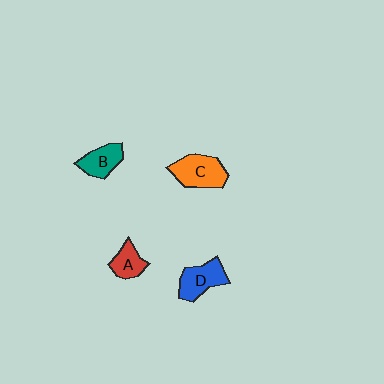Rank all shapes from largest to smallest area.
From largest to smallest: C (orange), D (blue), B (teal), A (red).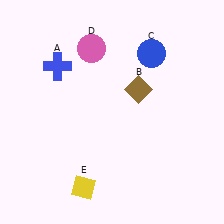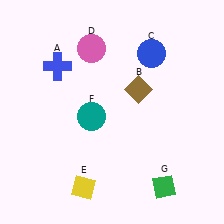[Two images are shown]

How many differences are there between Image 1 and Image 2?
There are 2 differences between the two images.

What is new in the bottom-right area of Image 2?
A green diamond (G) was added in the bottom-right area of Image 2.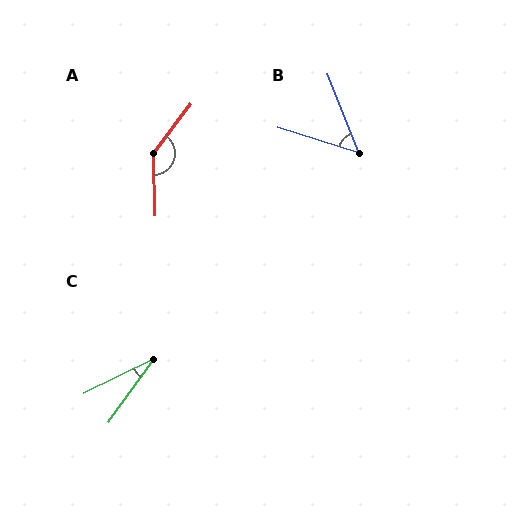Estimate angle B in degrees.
Approximately 51 degrees.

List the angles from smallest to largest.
C (28°), B (51°), A (141°).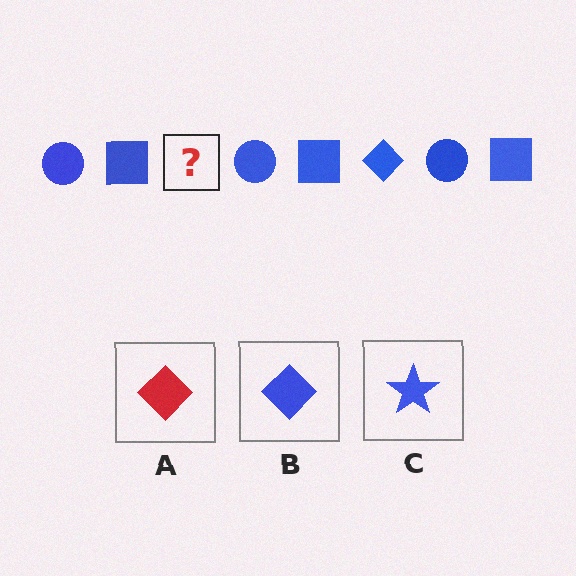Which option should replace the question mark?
Option B.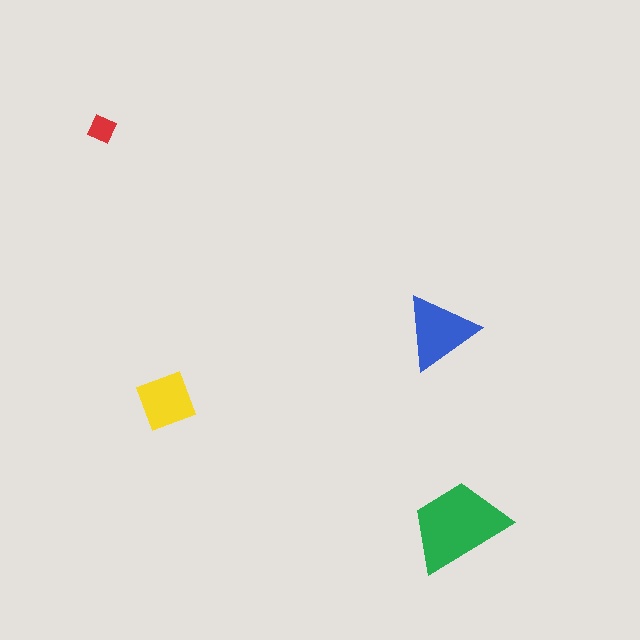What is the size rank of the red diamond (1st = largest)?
4th.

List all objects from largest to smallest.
The green trapezoid, the blue triangle, the yellow square, the red diamond.